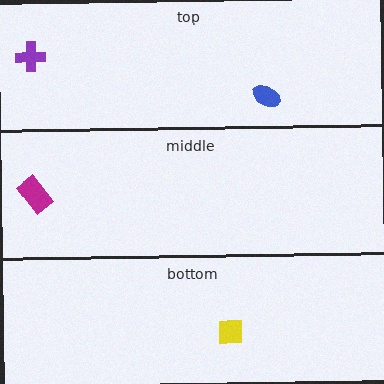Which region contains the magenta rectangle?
The middle region.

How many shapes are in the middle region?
1.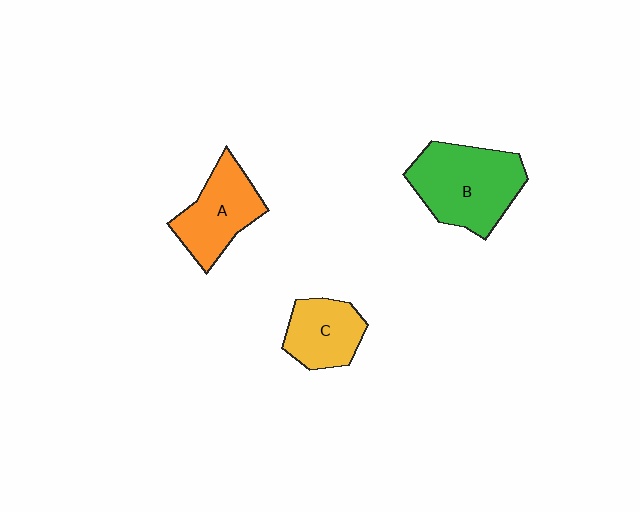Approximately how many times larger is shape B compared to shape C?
Approximately 1.7 times.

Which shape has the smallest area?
Shape C (yellow).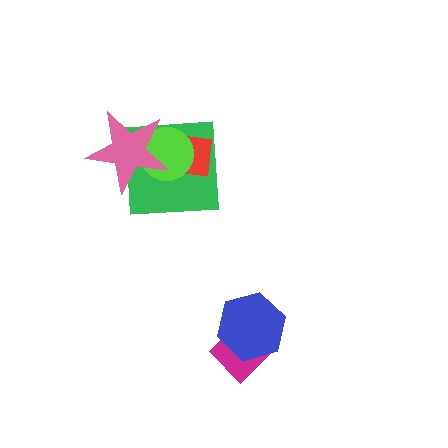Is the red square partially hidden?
Yes, it is partially covered by another shape.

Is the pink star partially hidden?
No, no other shape covers it.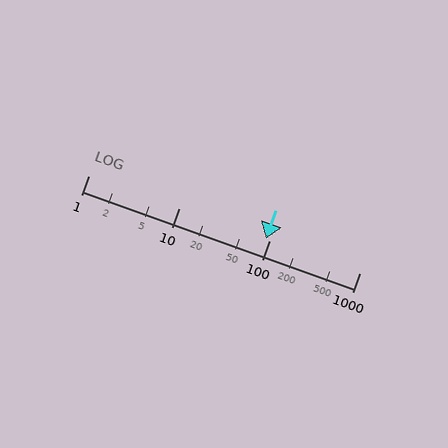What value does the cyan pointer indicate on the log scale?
The pointer indicates approximately 92.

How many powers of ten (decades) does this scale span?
The scale spans 3 decades, from 1 to 1000.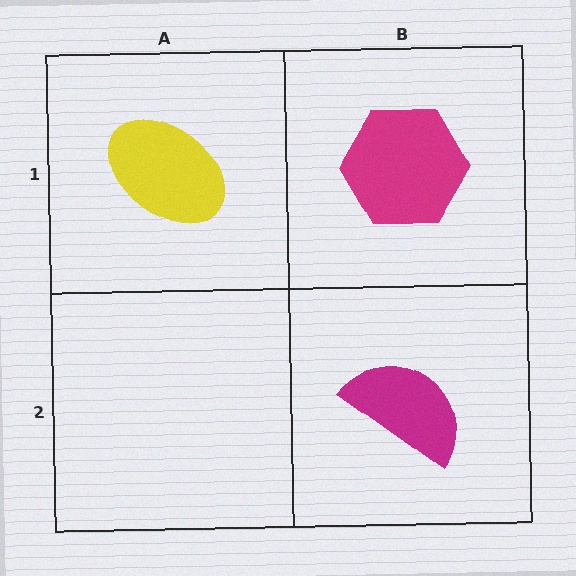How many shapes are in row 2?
1 shape.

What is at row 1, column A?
A yellow ellipse.